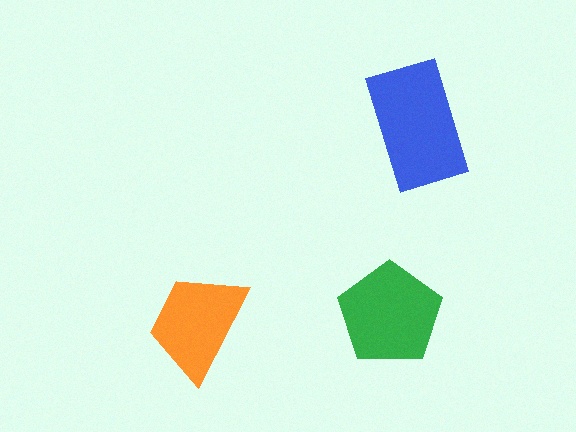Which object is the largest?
The blue rectangle.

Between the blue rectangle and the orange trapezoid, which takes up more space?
The blue rectangle.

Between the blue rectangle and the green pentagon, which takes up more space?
The blue rectangle.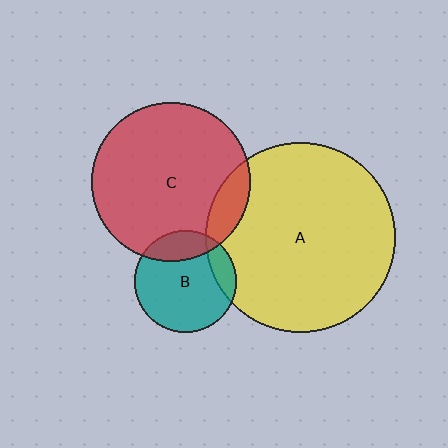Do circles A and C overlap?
Yes.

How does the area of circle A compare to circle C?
Approximately 1.4 times.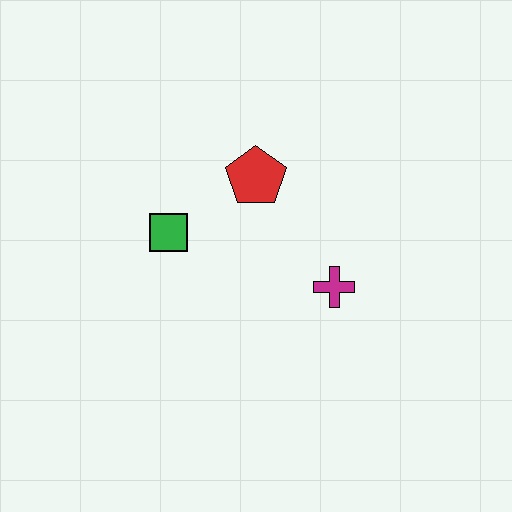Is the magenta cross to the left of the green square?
No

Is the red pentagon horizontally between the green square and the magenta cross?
Yes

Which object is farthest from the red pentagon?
The magenta cross is farthest from the red pentagon.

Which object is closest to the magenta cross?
The red pentagon is closest to the magenta cross.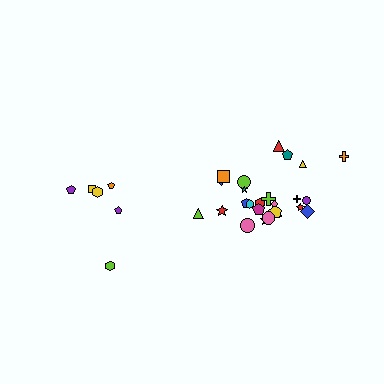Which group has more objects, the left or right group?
The right group.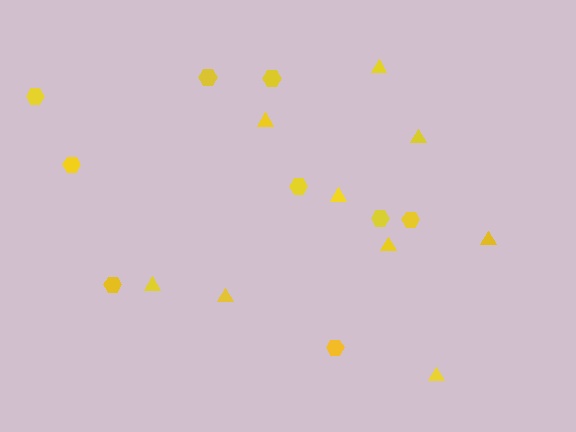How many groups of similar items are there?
There are 2 groups: one group of triangles (9) and one group of hexagons (9).